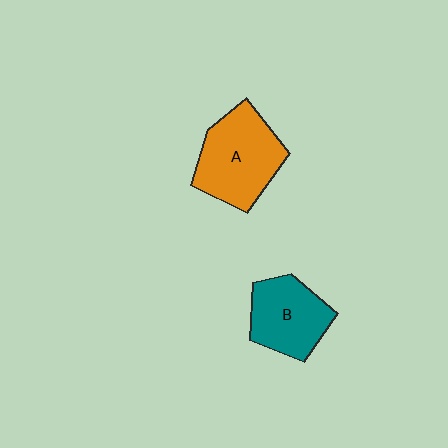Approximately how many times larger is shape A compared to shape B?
Approximately 1.3 times.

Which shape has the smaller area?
Shape B (teal).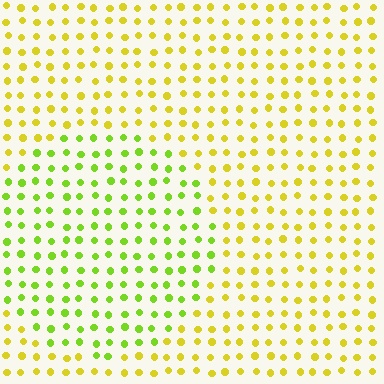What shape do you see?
I see a circle.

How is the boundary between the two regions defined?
The boundary is defined purely by a slight shift in hue (about 35 degrees). Spacing, size, and orientation are identical on both sides.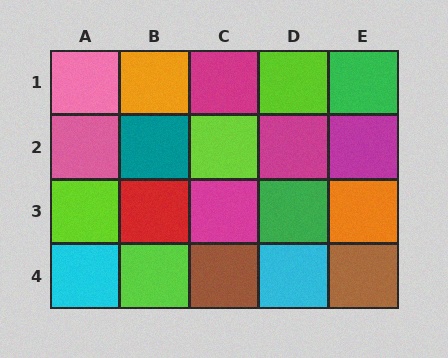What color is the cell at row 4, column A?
Cyan.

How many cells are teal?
1 cell is teal.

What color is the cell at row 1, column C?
Magenta.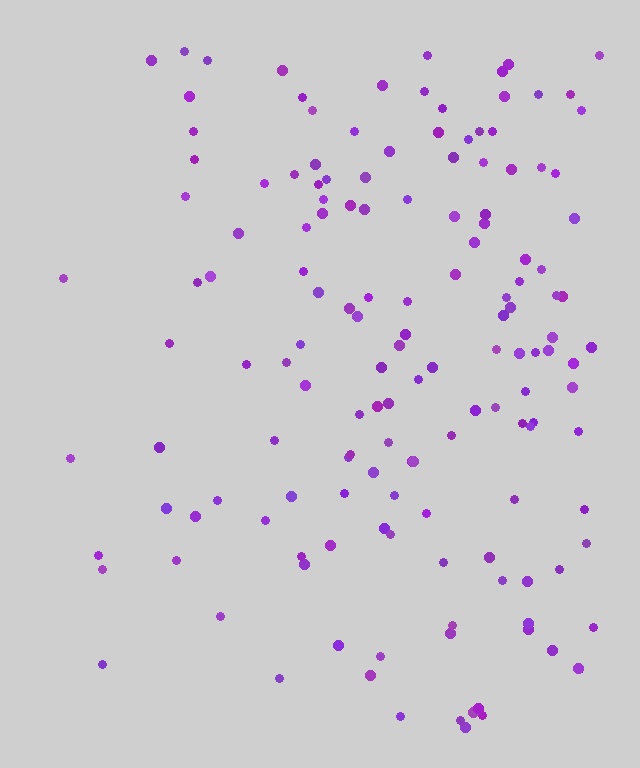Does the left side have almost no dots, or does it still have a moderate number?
Still a moderate number, just noticeably fewer than the right.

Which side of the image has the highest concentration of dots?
The right.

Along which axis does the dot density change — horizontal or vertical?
Horizontal.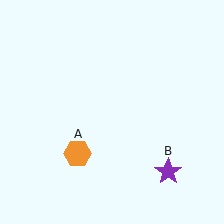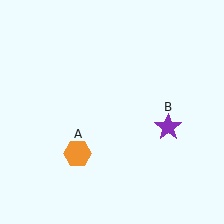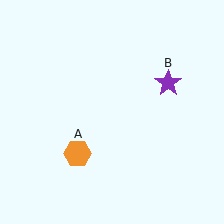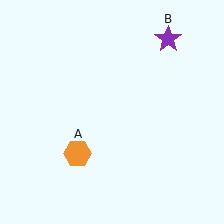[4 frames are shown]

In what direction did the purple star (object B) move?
The purple star (object B) moved up.